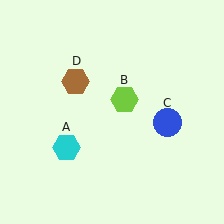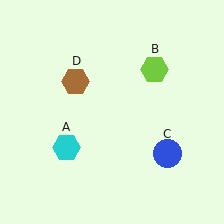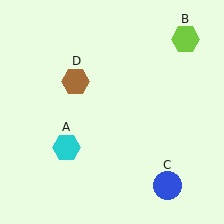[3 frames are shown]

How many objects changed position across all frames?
2 objects changed position: lime hexagon (object B), blue circle (object C).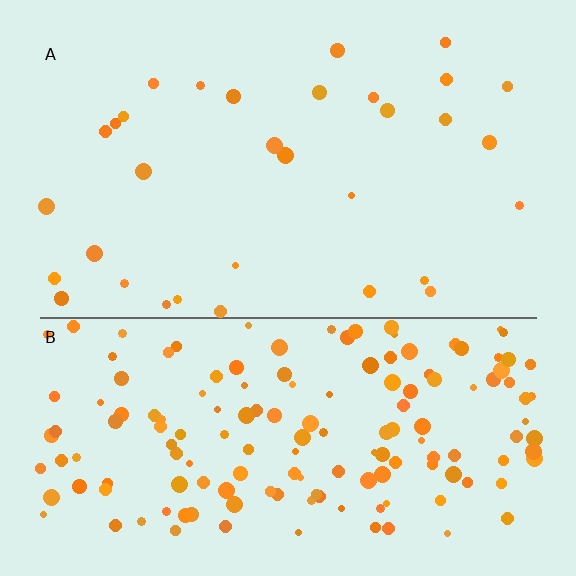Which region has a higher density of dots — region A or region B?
B (the bottom).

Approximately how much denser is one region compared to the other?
Approximately 4.9× — region B over region A.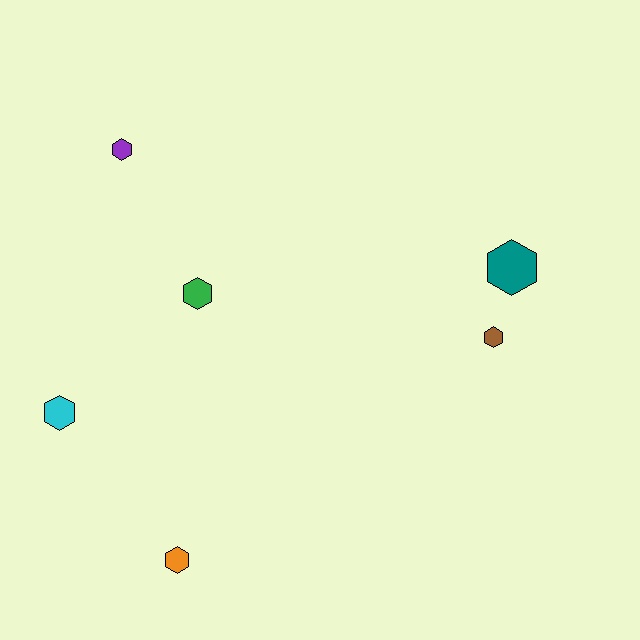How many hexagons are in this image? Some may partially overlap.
There are 6 hexagons.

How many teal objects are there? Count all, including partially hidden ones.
There is 1 teal object.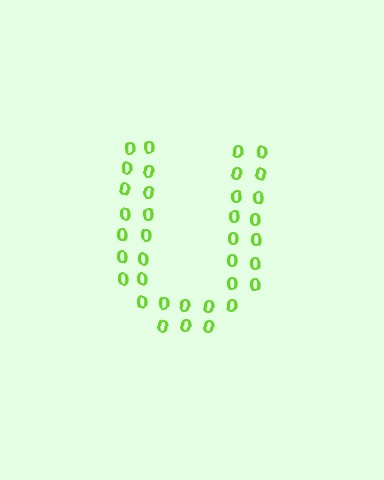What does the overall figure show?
The overall figure shows the letter U.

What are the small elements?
The small elements are digit 0's.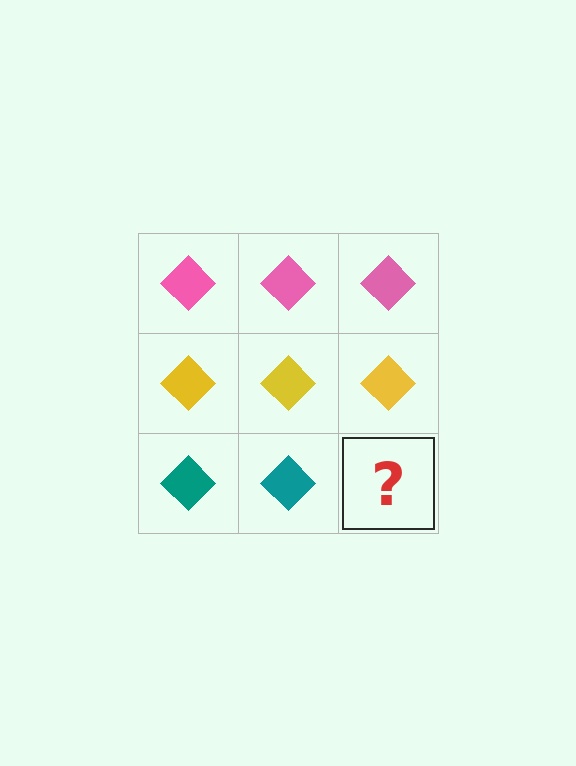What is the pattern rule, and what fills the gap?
The rule is that each row has a consistent color. The gap should be filled with a teal diamond.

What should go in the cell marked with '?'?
The missing cell should contain a teal diamond.